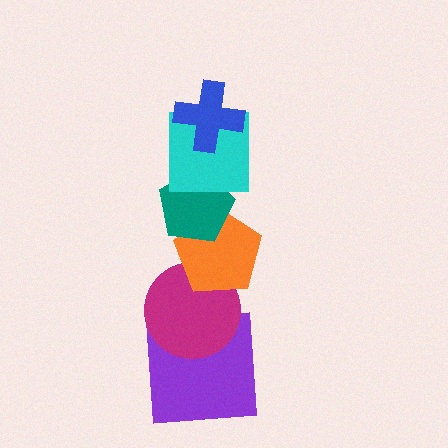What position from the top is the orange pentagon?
The orange pentagon is 4th from the top.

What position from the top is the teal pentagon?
The teal pentagon is 3rd from the top.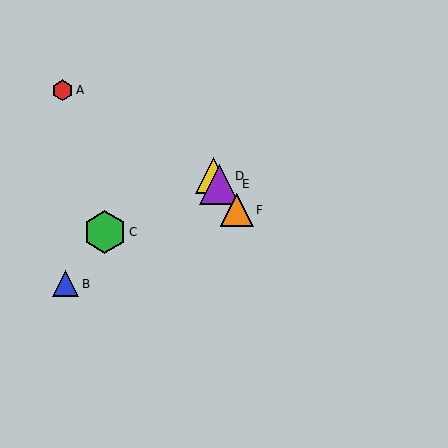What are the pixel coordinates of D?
Object D is at (214, 176).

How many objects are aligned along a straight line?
3 objects (D, E, F) are aligned along a straight line.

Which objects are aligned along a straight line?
Objects D, E, F are aligned along a straight line.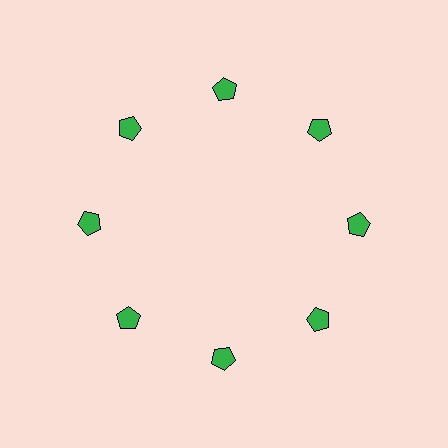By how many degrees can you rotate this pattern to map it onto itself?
The pattern maps onto itself every 45 degrees of rotation.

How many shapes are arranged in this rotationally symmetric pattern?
There are 8 shapes, arranged in 8 groups of 1.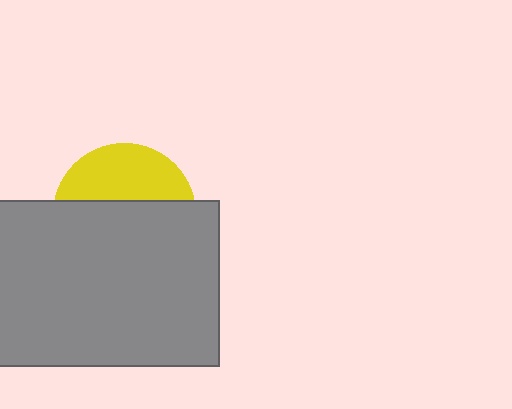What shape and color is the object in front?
The object in front is a gray rectangle.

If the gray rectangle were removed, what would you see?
You would see the complete yellow circle.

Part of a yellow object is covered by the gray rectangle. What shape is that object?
It is a circle.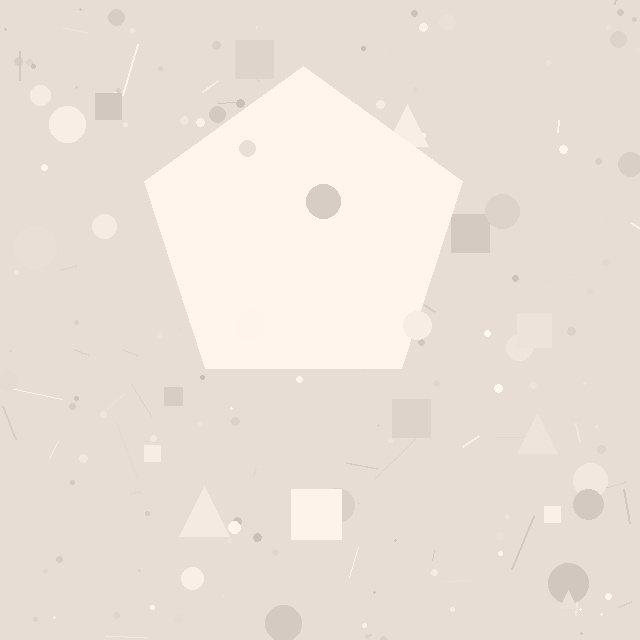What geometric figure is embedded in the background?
A pentagon is embedded in the background.